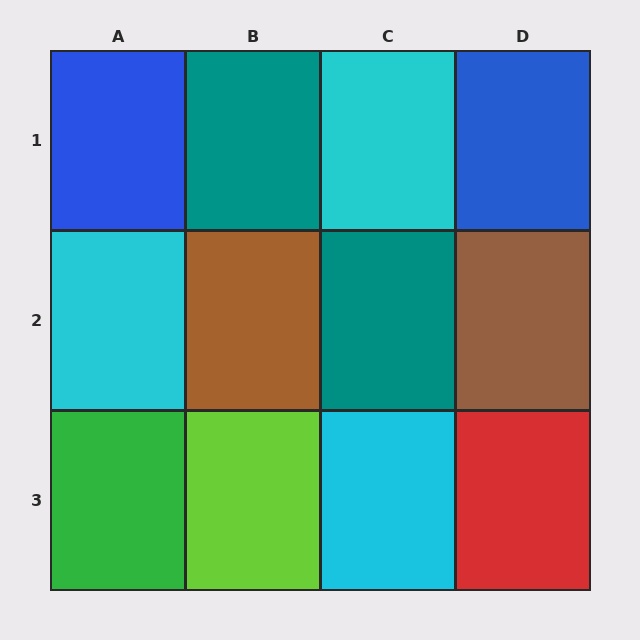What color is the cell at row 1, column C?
Cyan.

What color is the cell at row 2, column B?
Brown.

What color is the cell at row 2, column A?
Cyan.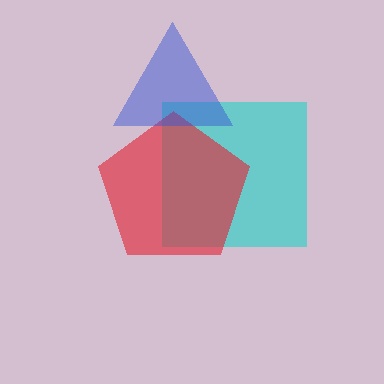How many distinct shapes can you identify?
There are 3 distinct shapes: a cyan square, a red pentagon, a blue triangle.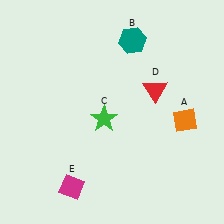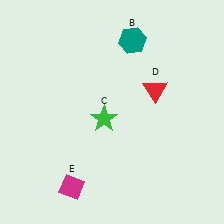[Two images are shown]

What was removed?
The orange diamond (A) was removed in Image 2.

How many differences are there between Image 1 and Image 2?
There is 1 difference between the two images.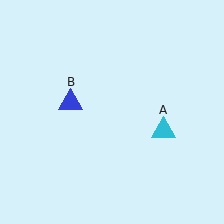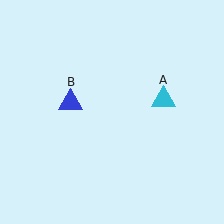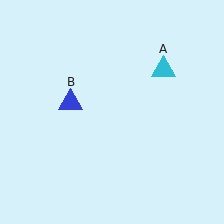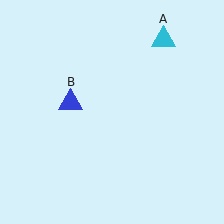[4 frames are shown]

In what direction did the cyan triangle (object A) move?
The cyan triangle (object A) moved up.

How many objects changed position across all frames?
1 object changed position: cyan triangle (object A).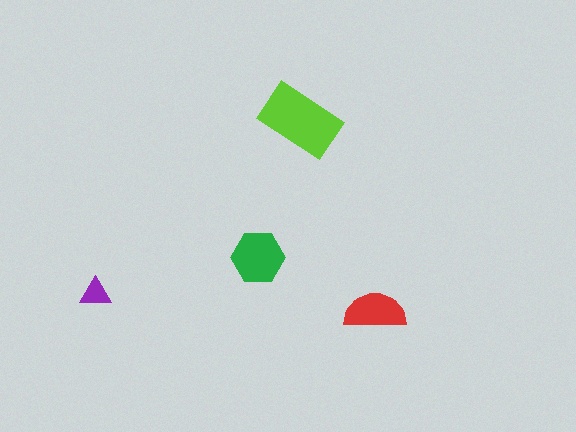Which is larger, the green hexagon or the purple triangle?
The green hexagon.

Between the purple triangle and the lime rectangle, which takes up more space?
The lime rectangle.